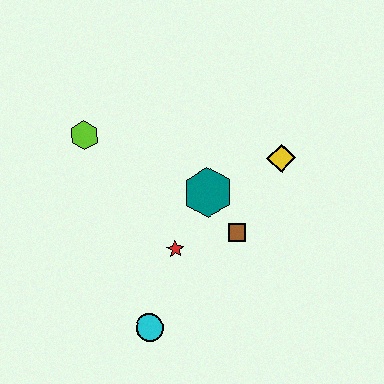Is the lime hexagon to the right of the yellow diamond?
No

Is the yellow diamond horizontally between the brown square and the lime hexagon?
No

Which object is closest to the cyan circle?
The red star is closest to the cyan circle.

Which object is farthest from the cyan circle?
The yellow diamond is farthest from the cyan circle.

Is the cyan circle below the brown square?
Yes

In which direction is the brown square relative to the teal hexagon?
The brown square is below the teal hexagon.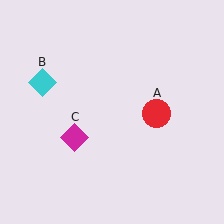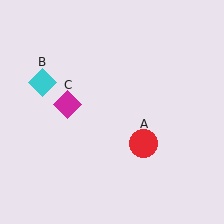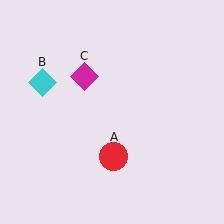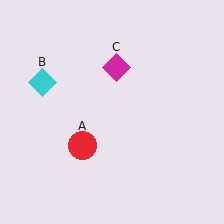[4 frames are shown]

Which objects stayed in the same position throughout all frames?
Cyan diamond (object B) remained stationary.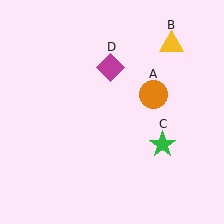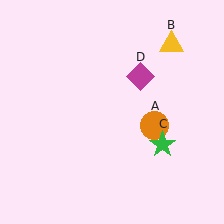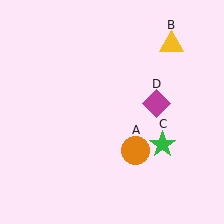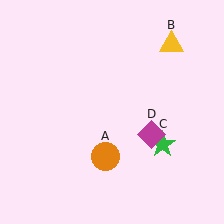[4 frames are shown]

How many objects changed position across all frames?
2 objects changed position: orange circle (object A), magenta diamond (object D).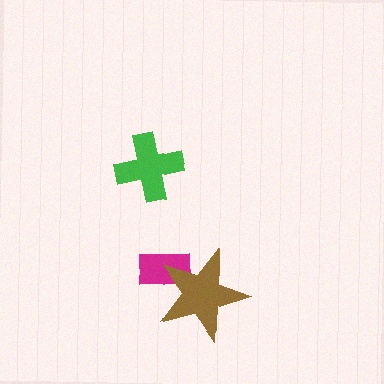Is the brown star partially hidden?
No, no other shape covers it.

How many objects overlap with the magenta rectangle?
1 object overlaps with the magenta rectangle.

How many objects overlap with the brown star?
1 object overlaps with the brown star.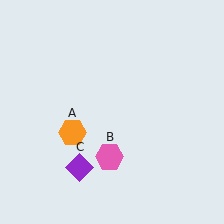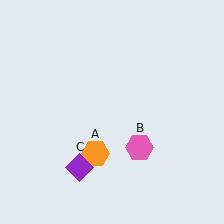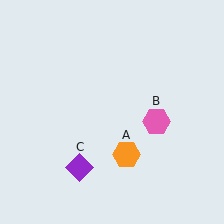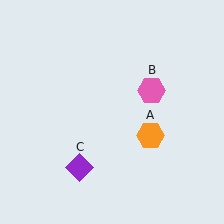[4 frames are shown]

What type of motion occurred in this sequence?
The orange hexagon (object A), pink hexagon (object B) rotated counterclockwise around the center of the scene.